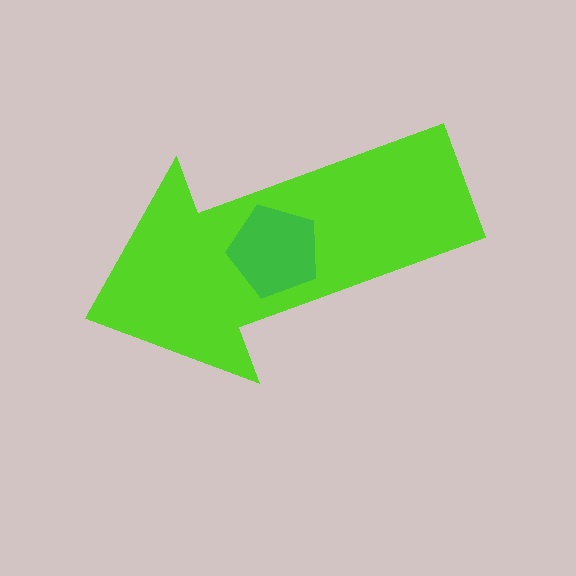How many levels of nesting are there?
2.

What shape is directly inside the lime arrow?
The green pentagon.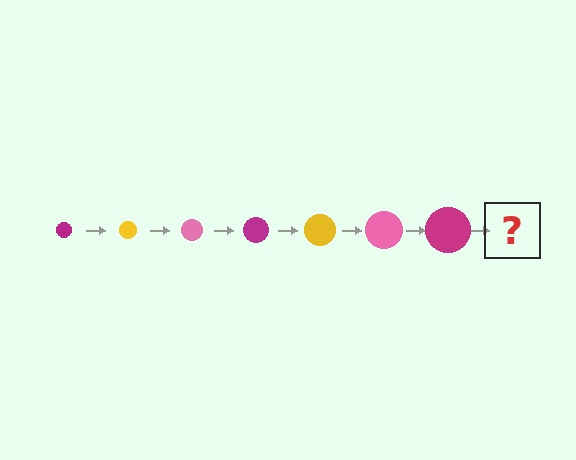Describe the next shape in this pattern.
It should be a yellow circle, larger than the previous one.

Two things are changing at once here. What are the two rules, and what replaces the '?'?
The two rules are that the circle grows larger each step and the color cycles through magenta, yellow, and pink. The '?' should be a yellow circle, larger than the previous one.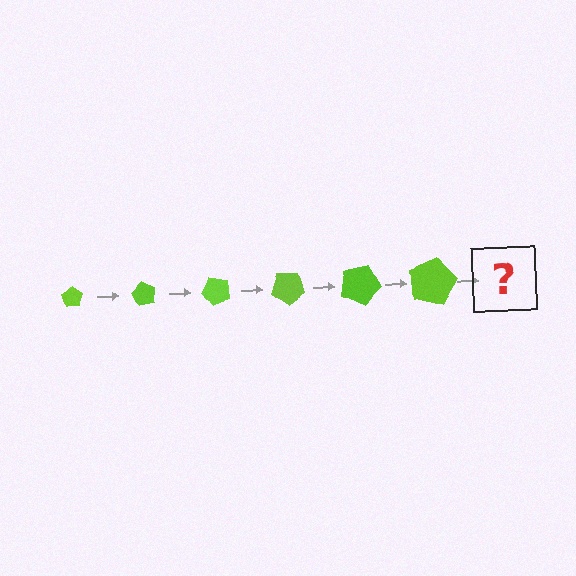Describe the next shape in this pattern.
It should be a pentagon, larger than the previous one and rotated 360 degrees from the start.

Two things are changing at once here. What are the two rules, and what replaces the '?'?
The two rules are that the pentagon grows larger each step and it rotates 60 degrees each step. The '?' should be a pentagon, larger than the previous one and rotated 360 degrees from the start.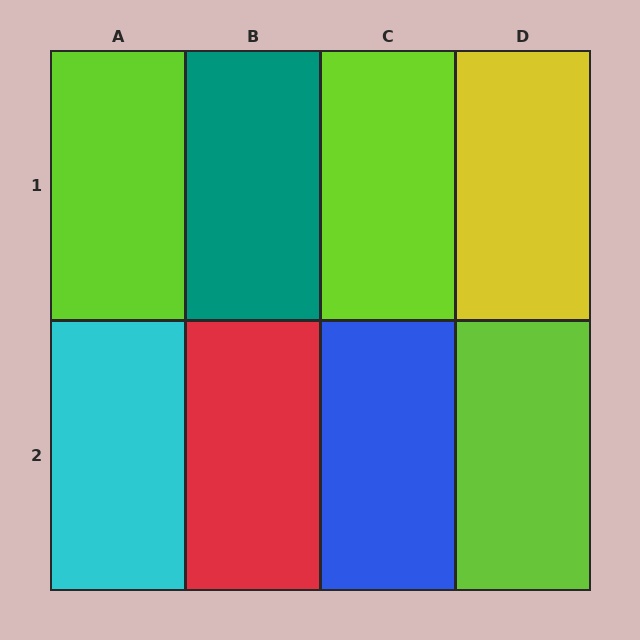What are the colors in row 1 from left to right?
Lime, teal, lime, yellow.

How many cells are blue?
1 cell is blue.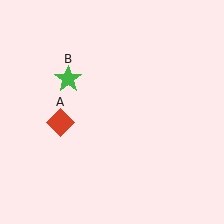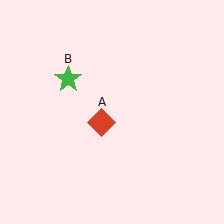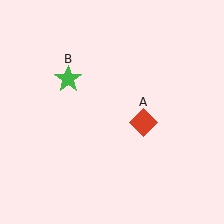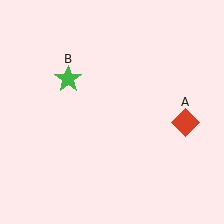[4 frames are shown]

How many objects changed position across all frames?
1 object changed position: red diamond (object A).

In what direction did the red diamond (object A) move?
The red diamond (object A) moved right.